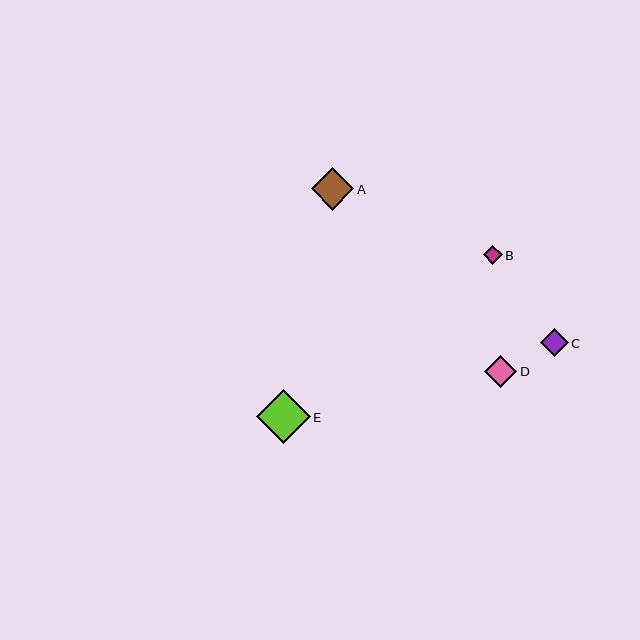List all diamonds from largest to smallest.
From largest to smallest: E, A, D, C, B.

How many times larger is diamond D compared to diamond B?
Diamond D is approximately 1.7 times the size of diamond B.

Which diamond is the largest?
Diamond E is the largest with a size of approximately 54 pixels.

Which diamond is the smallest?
Diamond B is the smallest with a size of approximately 19 pixels.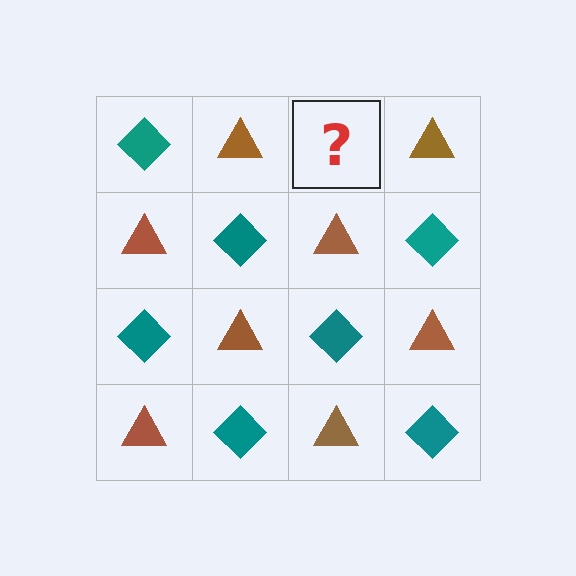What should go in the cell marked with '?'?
The missing cell should contain a teal diamond.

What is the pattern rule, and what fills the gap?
The rule is that it alternates teal diamond and brown triangle in a checkerboard pattern. The gap should be filled with a teal diamond.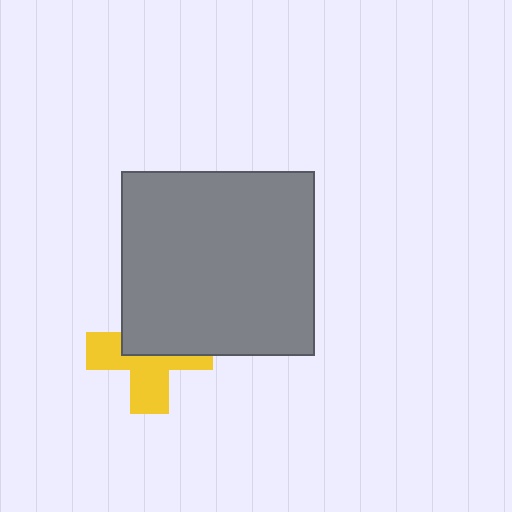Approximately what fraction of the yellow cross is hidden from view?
Roughly 47% of the yellow cross is hidden behind the gray rectangle.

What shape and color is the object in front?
The object in front is a gray rectangle.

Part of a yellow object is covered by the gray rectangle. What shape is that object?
It is a cross.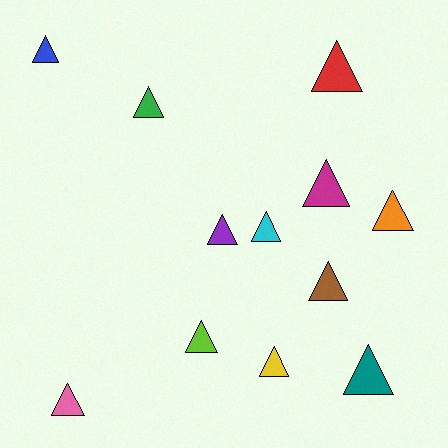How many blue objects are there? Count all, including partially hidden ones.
There is 1 blue object.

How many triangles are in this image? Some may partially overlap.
There are 12 triangles.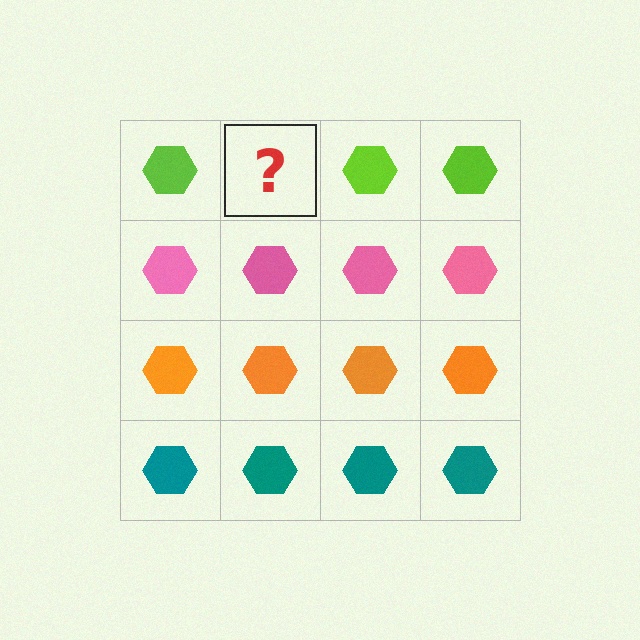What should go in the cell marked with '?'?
The missing cell should contain a lime hexagon.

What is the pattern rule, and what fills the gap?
The rule is that each row has a consistent color. The gap should be filled with a lime hexagon.